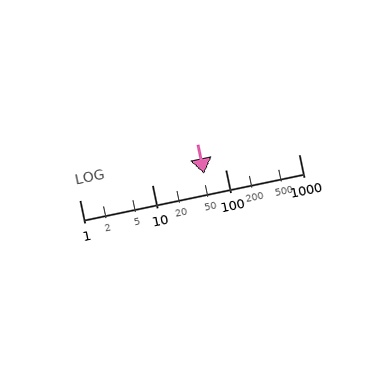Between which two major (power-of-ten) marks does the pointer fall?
The pointer is between 10 and 100.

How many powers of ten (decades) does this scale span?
The scale spans 3 decades, from 1 to 1000.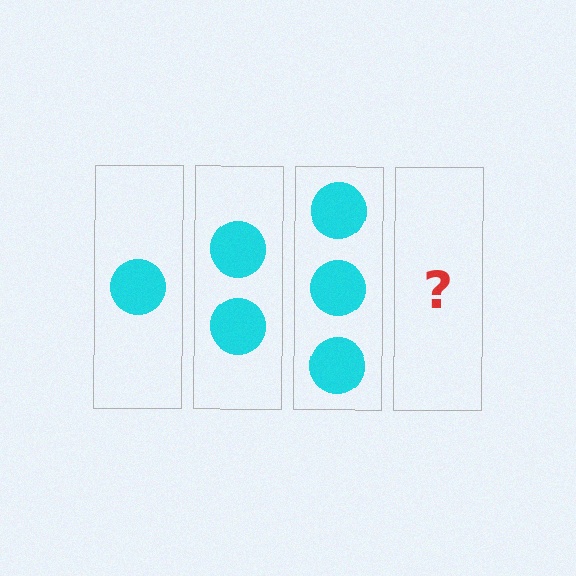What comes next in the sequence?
The next element should be 4 circles.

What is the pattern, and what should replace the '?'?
The pattern is that each step adds one more circle. The '?' should be 4 circles.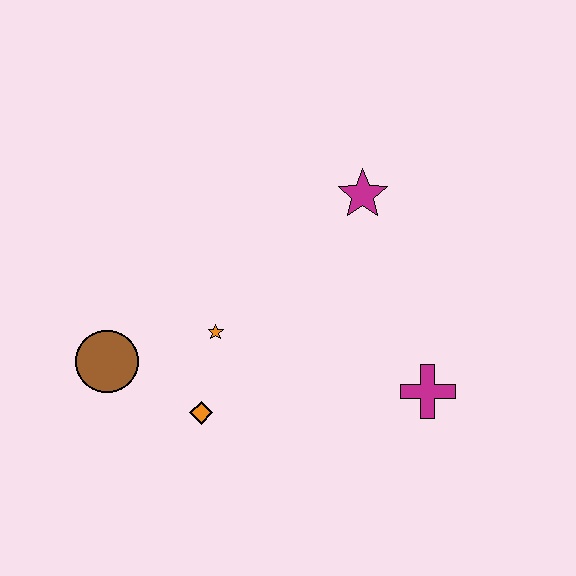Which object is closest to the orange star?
The orange diamond is closest to the orange star.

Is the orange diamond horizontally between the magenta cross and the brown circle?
Yes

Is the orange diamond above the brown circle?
No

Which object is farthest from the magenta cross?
The brown circle is farthest from the magenta cross.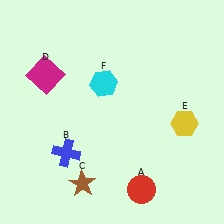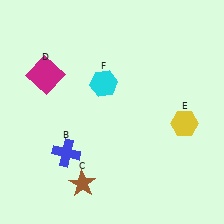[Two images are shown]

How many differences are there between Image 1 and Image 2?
There is 1 difference between the two images.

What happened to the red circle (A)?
The red circle (A) was removed in Image 2. It was in the bottom-right area of Image 1.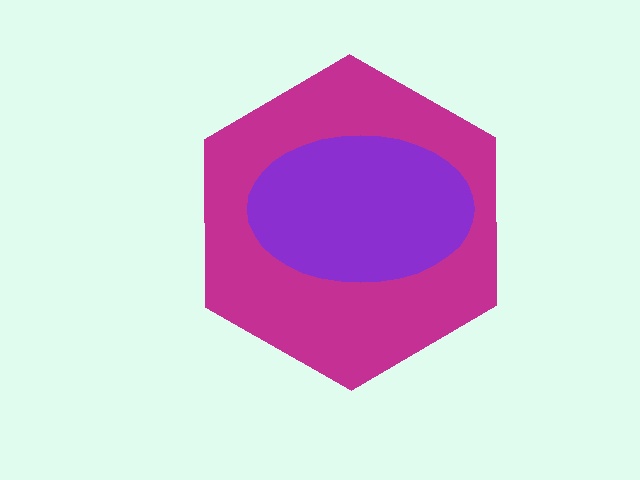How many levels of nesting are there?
2.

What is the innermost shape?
The purple ellipse.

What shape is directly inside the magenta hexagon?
The purple ellipse.